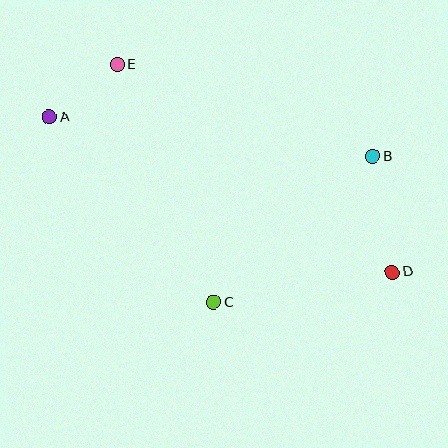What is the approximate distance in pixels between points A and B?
The distance between A and B is approximately 326 pixels.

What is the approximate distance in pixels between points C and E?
The distance between C and E is approximately 256 pixels.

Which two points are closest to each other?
Points A and E are closest to each other.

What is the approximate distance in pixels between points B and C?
The distance between B and C is approximately 215 pixels.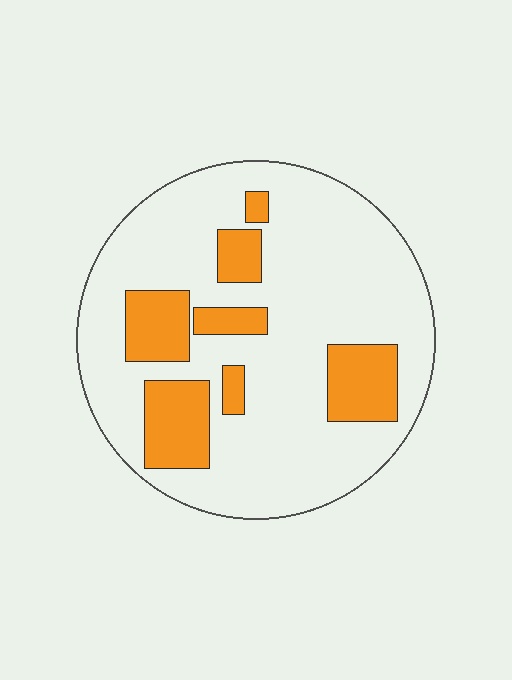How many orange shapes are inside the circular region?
7.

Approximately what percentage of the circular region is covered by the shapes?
Approximately 20%.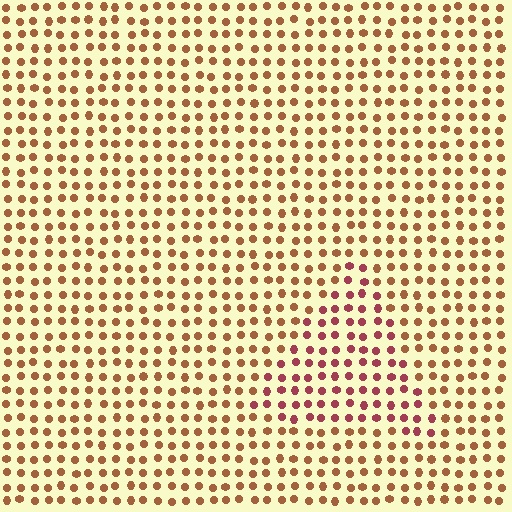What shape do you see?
I see a triangle.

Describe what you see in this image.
The image is filled with small brown elements in a uniform arrangement. A triangle-shaped region is visible where the elements are tinted to a slightly different hue, forming a subtle color boundary.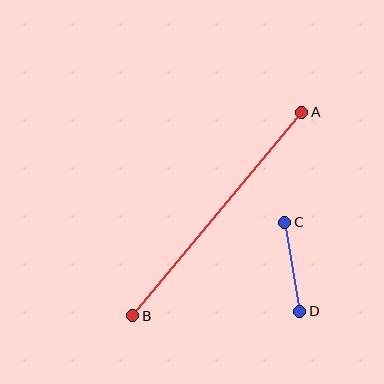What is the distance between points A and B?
The distance is approximately 265 pixels.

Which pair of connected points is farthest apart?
Points A and B are farthest apart.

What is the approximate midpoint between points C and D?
The midpoint is at approximately (292, 267) pixels.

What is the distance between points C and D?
The distance is approximately 90 pixels.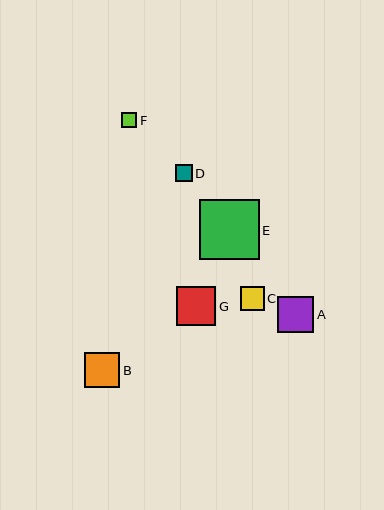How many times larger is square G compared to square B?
Square G is approximately 1.1 times the size of square B.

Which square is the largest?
Square E is the largest with a size of approximately 60 pixels.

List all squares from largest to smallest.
From largest to smallest: E, G, A, B, C, D, F.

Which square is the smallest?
Square F is the smallest with a size of approximately 16 pixels.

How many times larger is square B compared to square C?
Square B is approximately 1.5 times the size of square C.